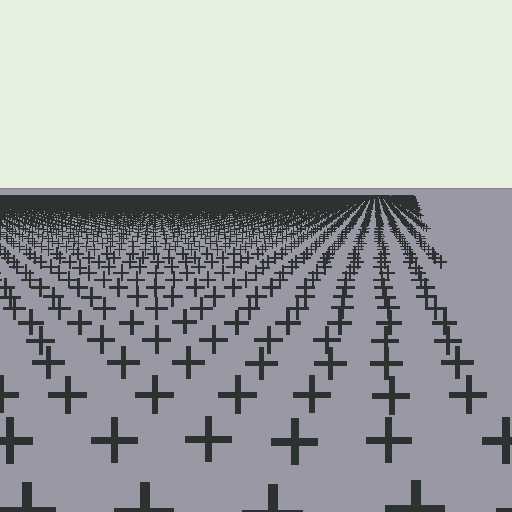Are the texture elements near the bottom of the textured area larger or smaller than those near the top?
Larger. Near the bottom, elements are closer to the viewer and appear at a bigger on-screen size.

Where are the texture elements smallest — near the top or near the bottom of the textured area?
Near the top.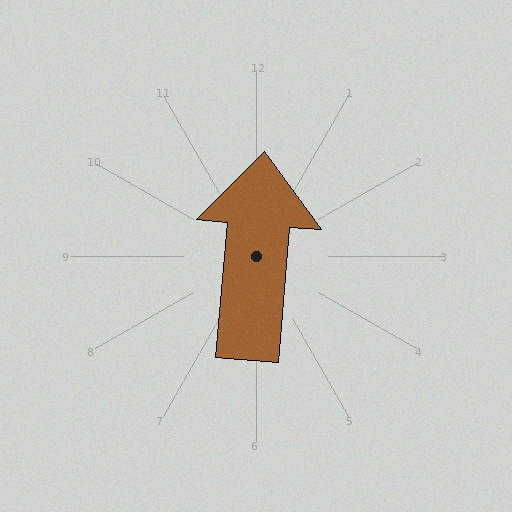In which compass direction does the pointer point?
North.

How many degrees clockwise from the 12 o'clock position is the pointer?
Approximately 5 degrees.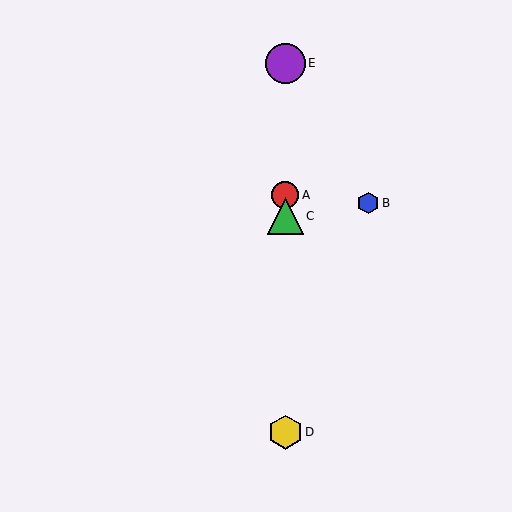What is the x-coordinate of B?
Object B is at x≈368.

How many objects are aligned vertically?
4 objects (A, C, D, E) are aligned vertically.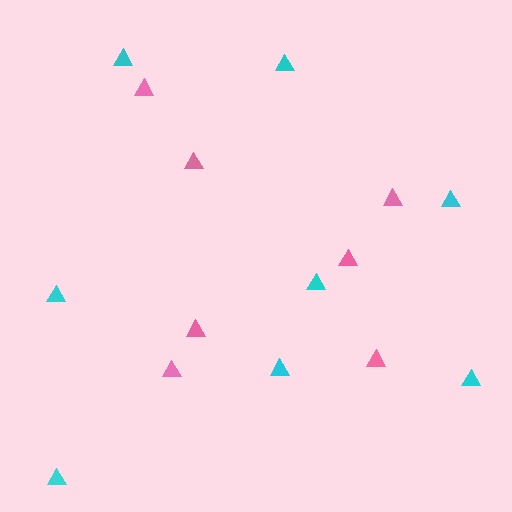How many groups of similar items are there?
There are 2 groups: one group of cyan triangles (8) and one group of pink triangles (7).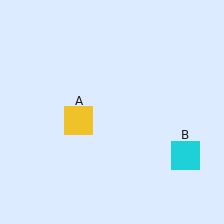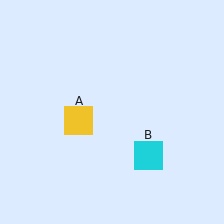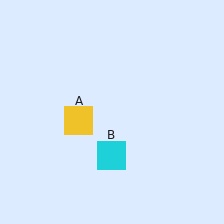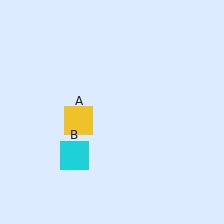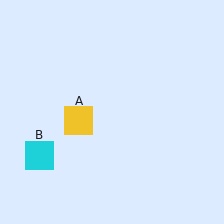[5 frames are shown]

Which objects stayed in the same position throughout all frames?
Yellow square (object A) remained stationary.